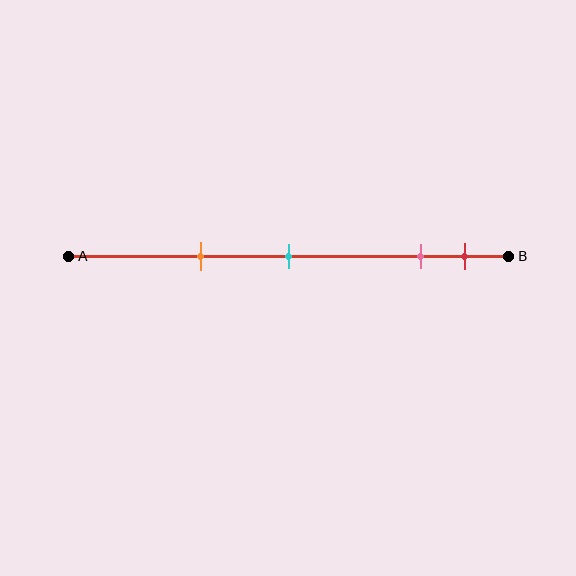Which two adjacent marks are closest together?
The pink and red marks are the closest adjacent pair.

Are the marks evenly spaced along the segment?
No, the marks are not evenly spaced.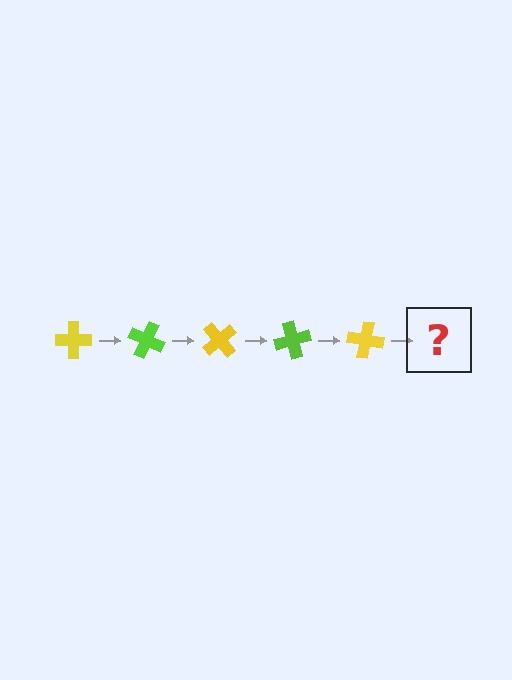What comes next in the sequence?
The next element should be a lime cross, rotated 125 degrees from the start.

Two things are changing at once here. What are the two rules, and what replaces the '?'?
The two rules are that it rotates 25 degrees each step and the color cycles through yellow and lime. The '?' should be a lime cross, rotated 125 degrees from the start.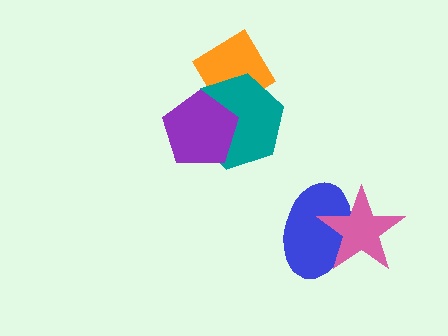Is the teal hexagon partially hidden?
Yes, it is partially covered by another shape.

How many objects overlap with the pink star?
1 object overlaps with the pink star.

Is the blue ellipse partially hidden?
Yes, it is partially covered by another shape.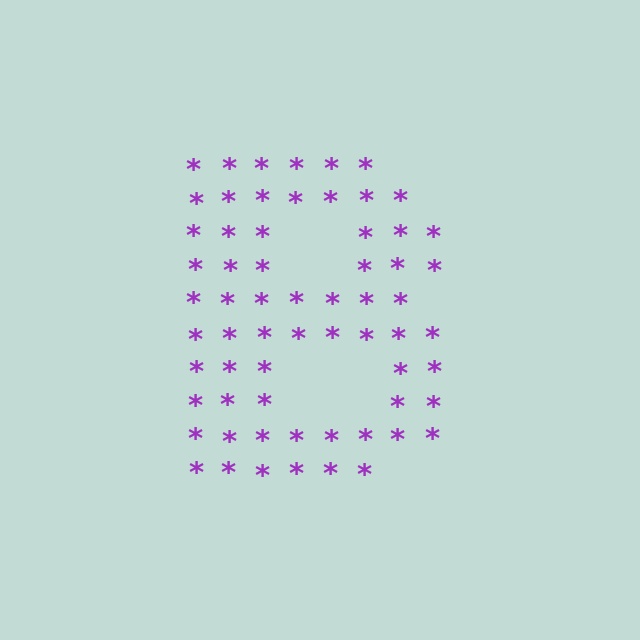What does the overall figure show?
The overall figure shows the letter B.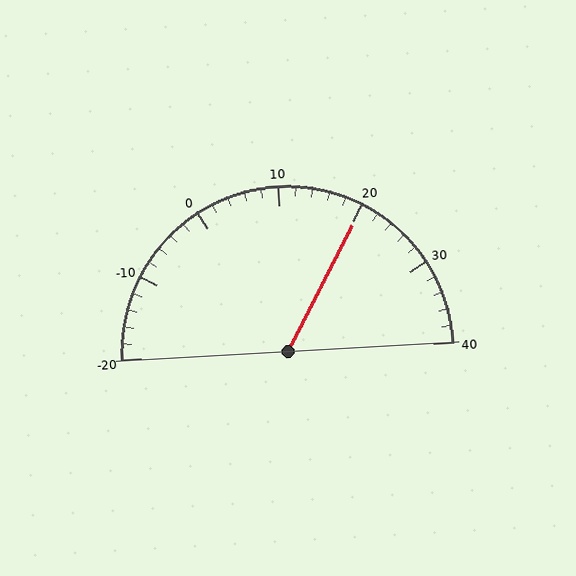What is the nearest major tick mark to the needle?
The nearest major tick mark is 20.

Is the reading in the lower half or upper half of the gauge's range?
The reading is in the upper half of the range (-20 to 40).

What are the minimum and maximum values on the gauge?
The gauge ranges from -20 to 40.